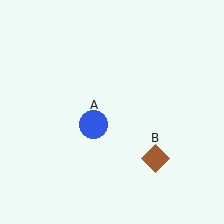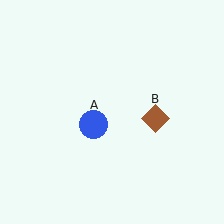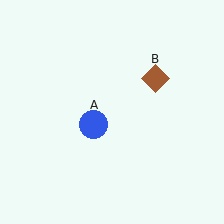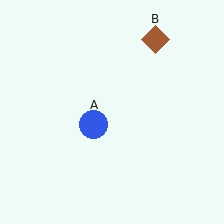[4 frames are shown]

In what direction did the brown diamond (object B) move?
The brown diamond (object B) moved up.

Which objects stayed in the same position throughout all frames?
Blue circle (object A) remained stationary.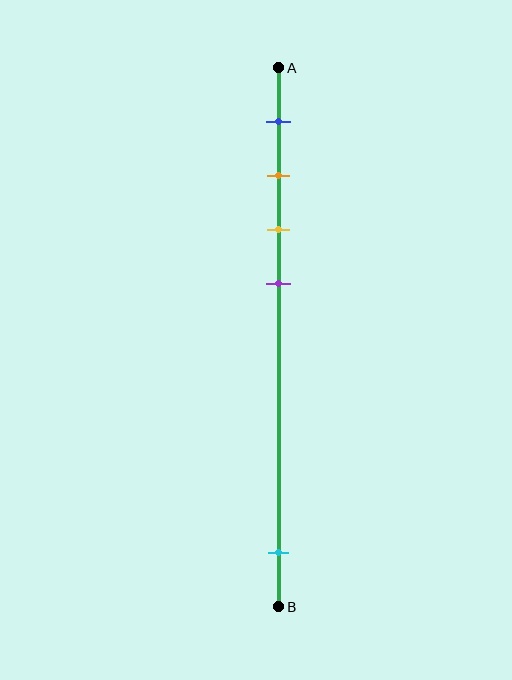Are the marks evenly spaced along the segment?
No, the marks are not evenly spaced.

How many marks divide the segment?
There are 5 marks dividing the segment.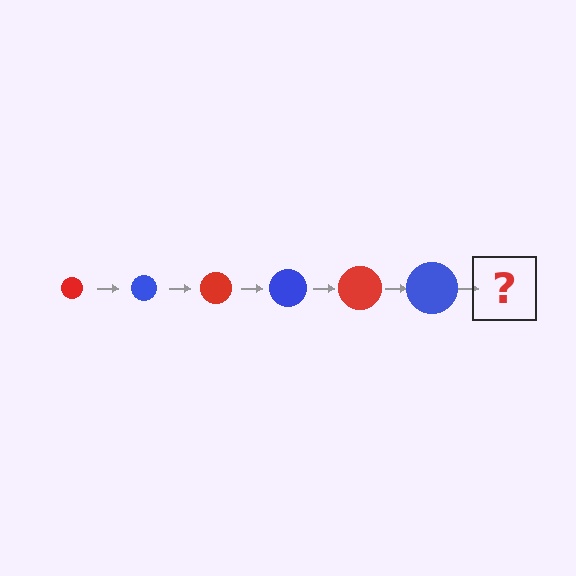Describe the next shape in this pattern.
It should be a red circle, larger than the previous one.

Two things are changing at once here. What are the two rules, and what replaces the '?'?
The two rules are that the circle grows larger each step and the color cycles through red and blue. The '?' should be a red circle, larger than the previous one.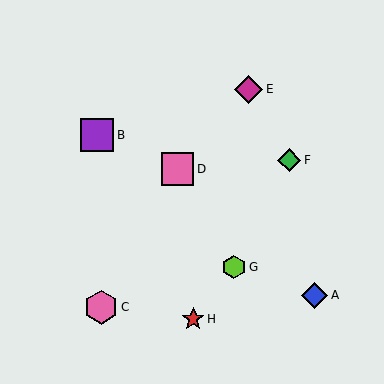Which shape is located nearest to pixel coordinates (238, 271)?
The lime hexagon (labeled G) at (234, 267) is nearest to that location.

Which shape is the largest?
The pink hexagon (labeled C) is the largest.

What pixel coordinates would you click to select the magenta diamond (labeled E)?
Click at (249, 89) to select the magenta diamond E.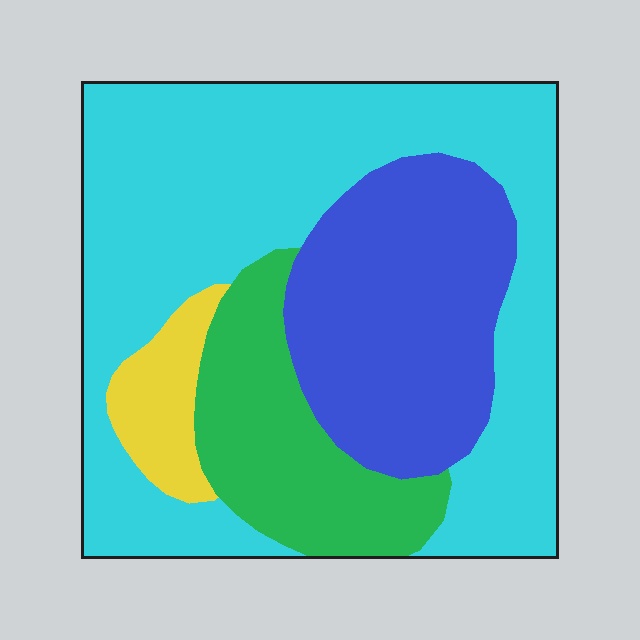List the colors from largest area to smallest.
From largest to smallest: cyan, blue, green, yellow.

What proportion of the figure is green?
Green covers roughly 15% of the figure.